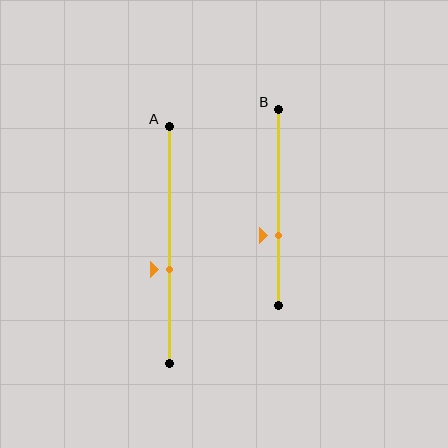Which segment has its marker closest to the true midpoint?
Segment A has its marker closest to the true midpoint.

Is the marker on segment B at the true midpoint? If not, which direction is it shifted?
No, the marker on segment B is shifted downward by about 14% of the segment length.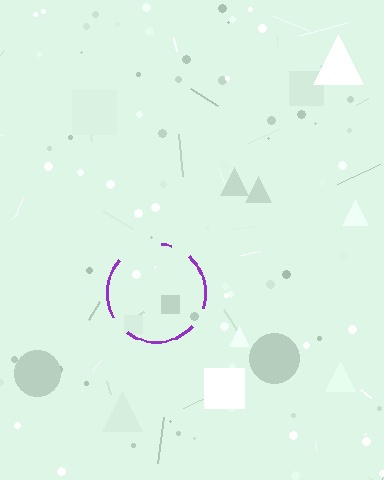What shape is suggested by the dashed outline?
The dashed outline suggests a circle.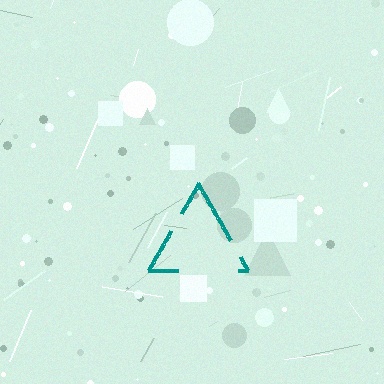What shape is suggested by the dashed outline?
The dashed outline suggests a triangle.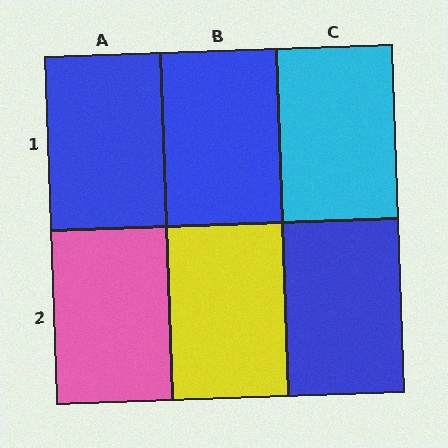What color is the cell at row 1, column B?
Blue.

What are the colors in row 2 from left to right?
Pink, yellow, blue.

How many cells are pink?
1 cell is pink.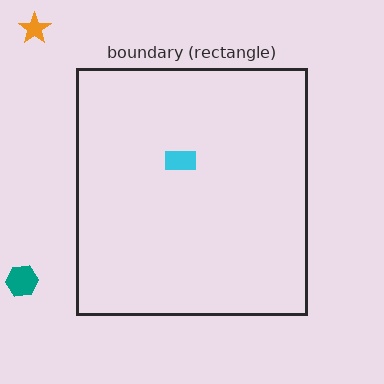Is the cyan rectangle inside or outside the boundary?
Inside.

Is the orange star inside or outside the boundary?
Outside.